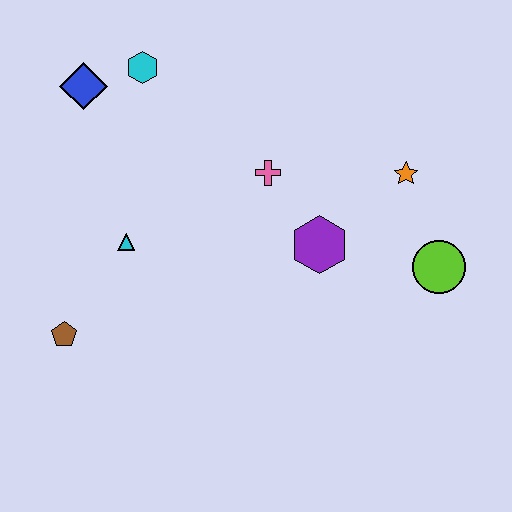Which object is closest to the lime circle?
The orange star is closest to the lime circle.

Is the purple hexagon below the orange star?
Yes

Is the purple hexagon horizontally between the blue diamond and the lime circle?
Yes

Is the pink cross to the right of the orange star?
No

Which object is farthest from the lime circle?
The blue diamond is farthest from the lime circle.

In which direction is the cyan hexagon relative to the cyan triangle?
The cyan hexagon is above the cyan triangle.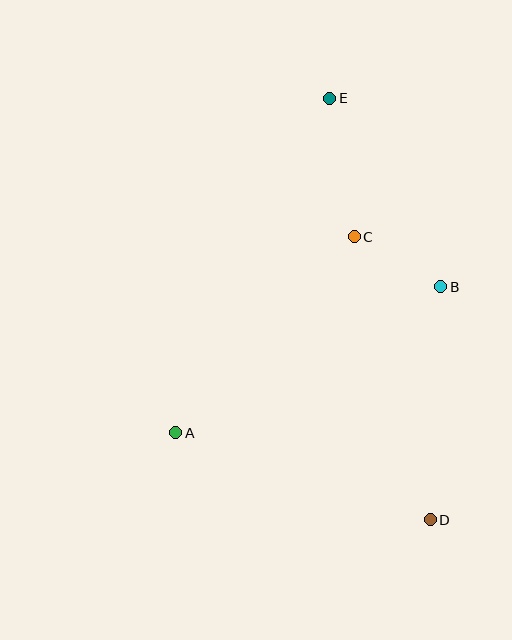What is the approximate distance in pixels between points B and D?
The distance between B and D is approximately 233 pixels.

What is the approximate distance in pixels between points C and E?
The distance between C and E is approximately 141 pixels.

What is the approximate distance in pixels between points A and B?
The distance between A and B is approximately 302 pixels.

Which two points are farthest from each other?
Points D and E are farthest from each other.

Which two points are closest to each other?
Points B and C are closest to each other.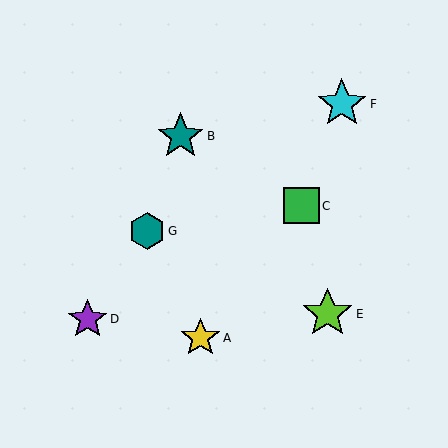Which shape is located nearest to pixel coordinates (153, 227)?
The teal hexagon (labeled G) at (147, 231) is nearest to that location.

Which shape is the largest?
The lime star (labeled E) is the largest.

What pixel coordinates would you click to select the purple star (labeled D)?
Click at (88, 319) to select the purple star D.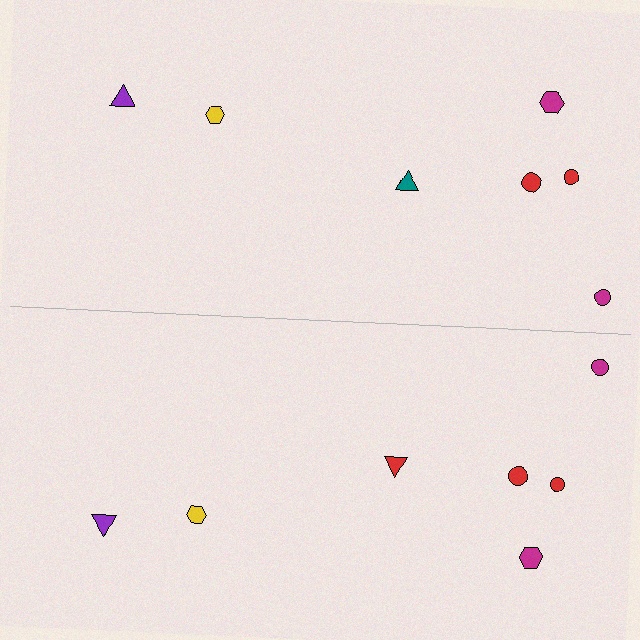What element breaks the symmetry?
The red triangle on the bottom side breaks the symmetry — its mirror counterpart is teal.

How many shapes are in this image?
There are 14 shapes in this image.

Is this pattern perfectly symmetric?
No, the pattern is not perfectly symmetric. The red triangle on the bottom side breaks the symmetry — its mirror counterpart is teal.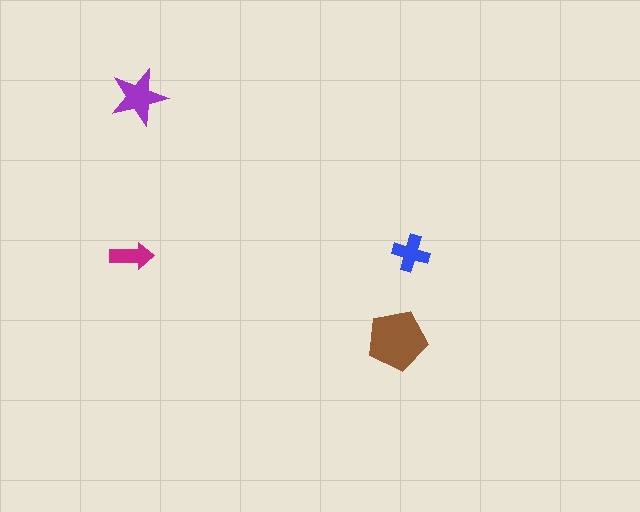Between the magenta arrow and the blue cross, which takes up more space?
The blue cross.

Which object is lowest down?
The brown pentagon is bottommost.